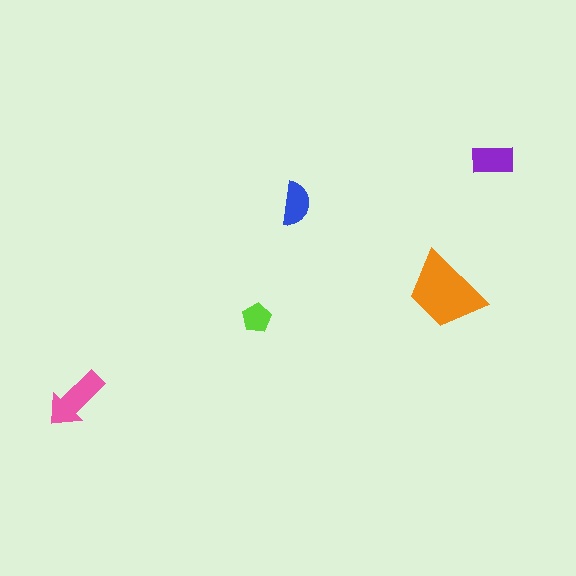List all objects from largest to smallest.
The orange trapezoid, the pink arrow, the purple rectangle, the blue semicircle, the lime pentagon.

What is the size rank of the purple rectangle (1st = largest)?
3rd.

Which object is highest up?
The purple rectangle is topmost.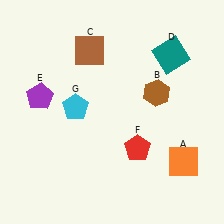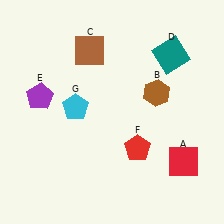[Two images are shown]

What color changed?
The square (A) changed from orange in Image 1 to red in Image 2.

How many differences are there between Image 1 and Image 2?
There is 1 difference between the two images.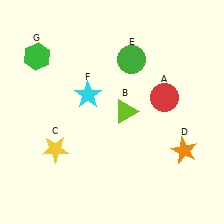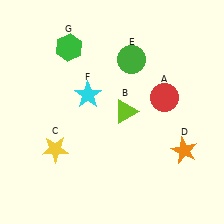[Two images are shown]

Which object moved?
The green hexagon (G) moved right.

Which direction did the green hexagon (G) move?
The green hexagon (G) moved right.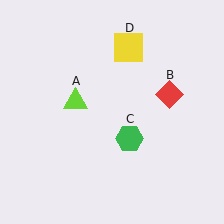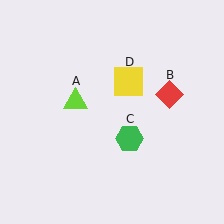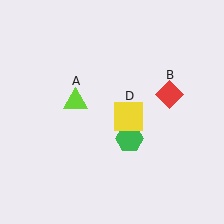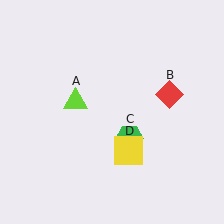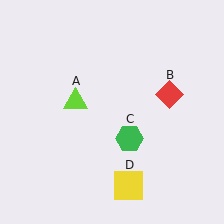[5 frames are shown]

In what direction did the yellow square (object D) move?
The yellow square (object D) moved down.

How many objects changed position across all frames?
1 object changed position: yellow square (object D).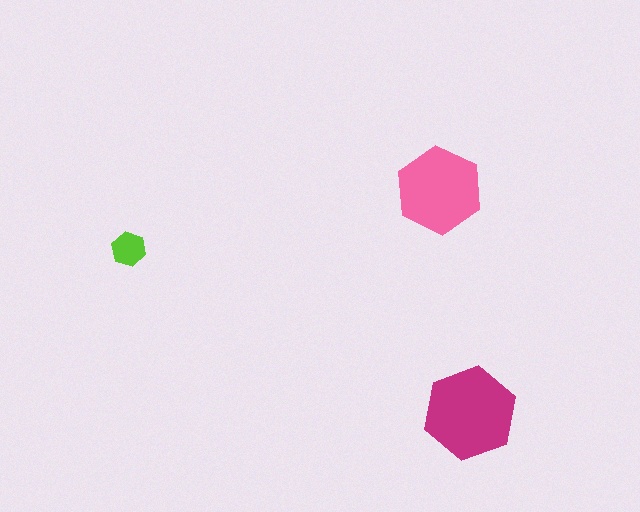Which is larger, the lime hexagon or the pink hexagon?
The pink one.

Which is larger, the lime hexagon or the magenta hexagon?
The magenta one.